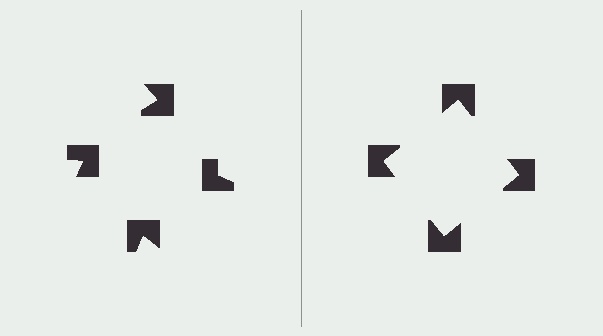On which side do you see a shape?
An illusory square appears on the right side. On the left side the wedge cuts are rotated, so no coherent shape forms.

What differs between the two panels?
The notched squares are positioned identically on both sides; only the wedge orientations differ. On the right they align to a square; on the left they are misaligned.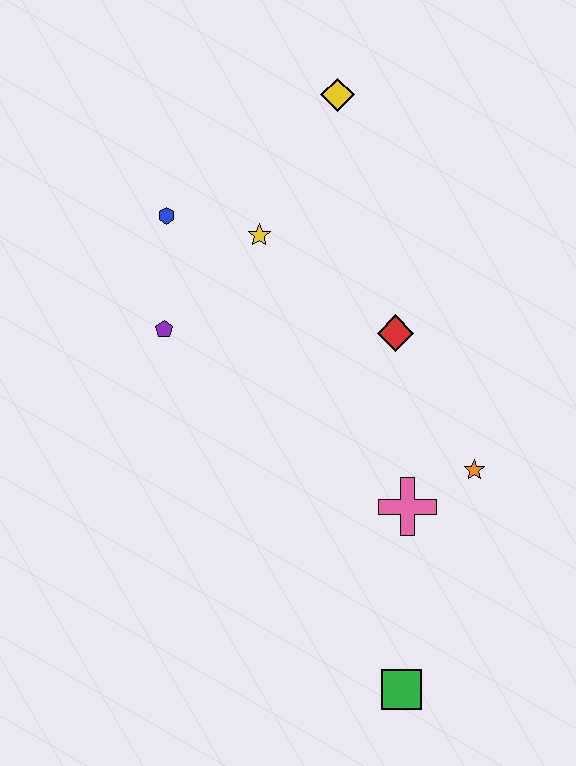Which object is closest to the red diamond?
The orange star is closest to the red diamond.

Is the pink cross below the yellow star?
Yes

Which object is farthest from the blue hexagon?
The green square is farthest from the blue hexagon.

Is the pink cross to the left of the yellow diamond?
No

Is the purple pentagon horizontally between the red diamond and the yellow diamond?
No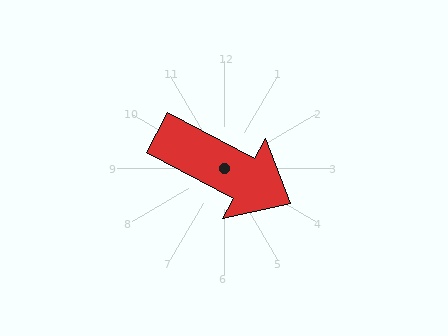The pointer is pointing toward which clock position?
Roughly 4 o'clock.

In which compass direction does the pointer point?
Southeast.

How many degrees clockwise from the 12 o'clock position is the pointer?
Approximately 118 degrees.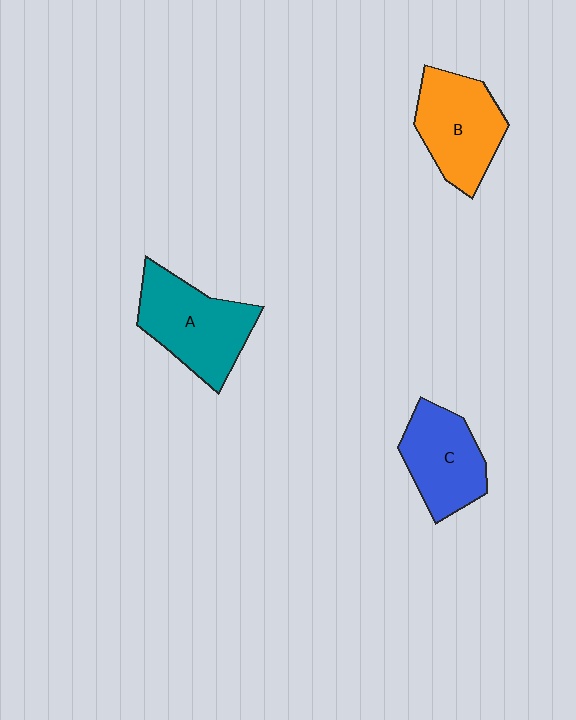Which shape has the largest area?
Shape A (teal).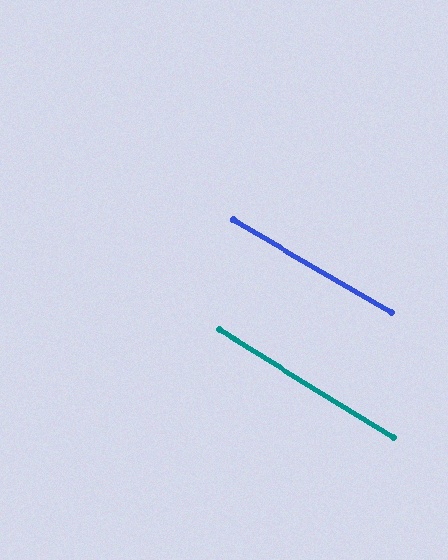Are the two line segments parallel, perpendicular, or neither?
Parallel — their directions differ by only 1.1°.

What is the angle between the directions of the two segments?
Approximately 1 degree.